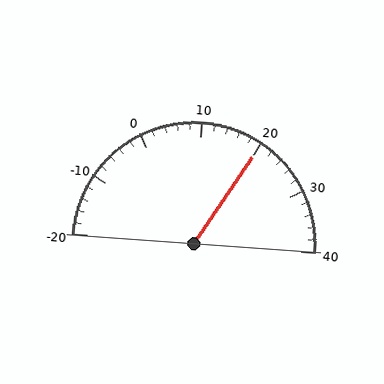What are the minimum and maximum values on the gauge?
The gauge ranges from -20 to 40.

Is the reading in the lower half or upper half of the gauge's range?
The reading is in the upper half of the range (-20 to 40).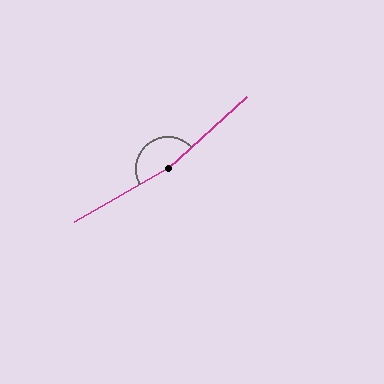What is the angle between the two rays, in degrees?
Approximately 167 degrees.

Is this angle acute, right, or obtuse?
It is obtuse.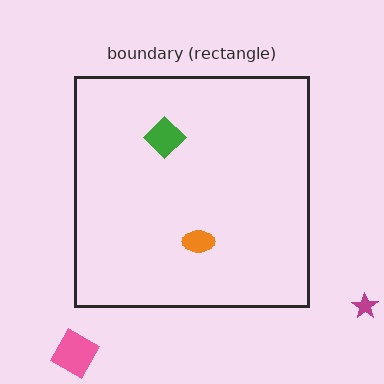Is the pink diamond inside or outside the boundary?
Outside.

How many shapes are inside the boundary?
2 inside, 2 outside.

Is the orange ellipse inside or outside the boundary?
Inside.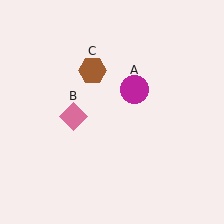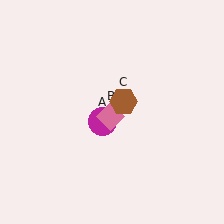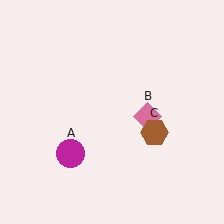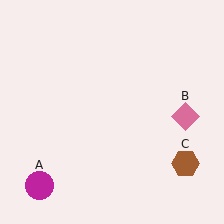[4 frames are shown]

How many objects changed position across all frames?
3 objects changed position: magenta circle (object A), pink diamond (object B), brown hexagon (object C).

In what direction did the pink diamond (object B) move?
The pink diamond (object B) moved right.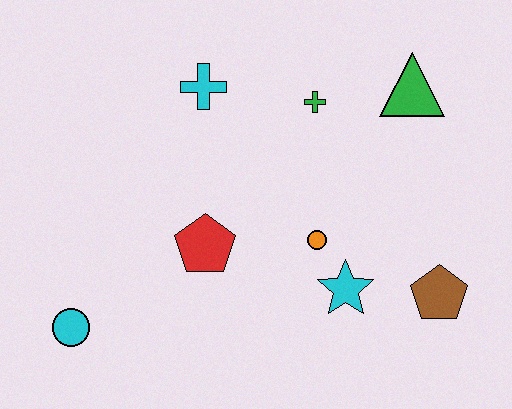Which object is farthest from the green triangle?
The cyan circle is farthest from the green triangle.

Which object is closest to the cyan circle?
The red pentagon is closest to the cyan circle.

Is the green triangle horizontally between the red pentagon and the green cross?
No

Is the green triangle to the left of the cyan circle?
No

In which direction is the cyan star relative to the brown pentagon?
The cyan star is to the left of the brown pentagon.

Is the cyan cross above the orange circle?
Yes